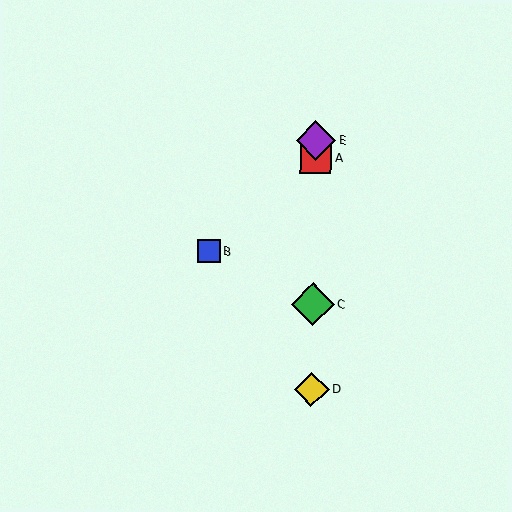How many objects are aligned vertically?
4 objects (A, C, D, E) are aligned vertically.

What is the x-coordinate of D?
Object D is at x≈312.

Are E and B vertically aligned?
No, E is at x≈316 and B is at x≈209.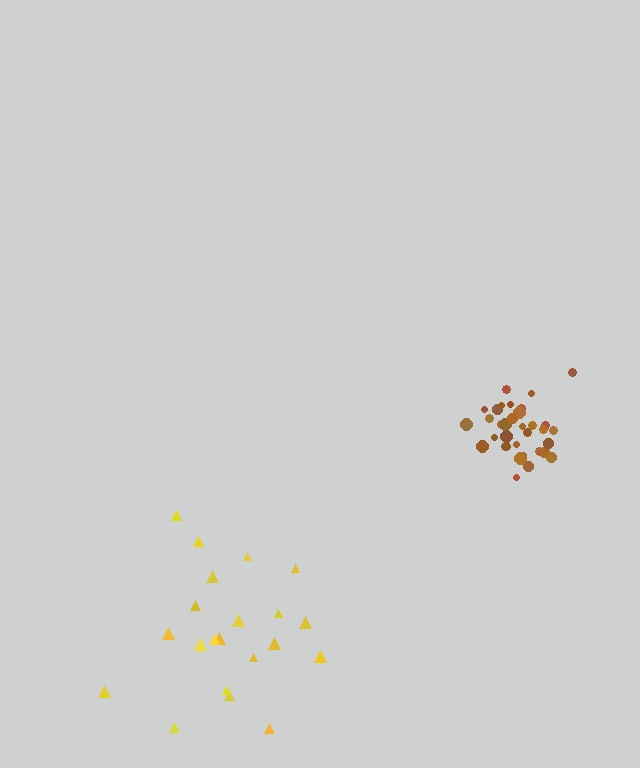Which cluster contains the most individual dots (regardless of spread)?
Brown (34).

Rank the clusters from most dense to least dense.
brown, yellow.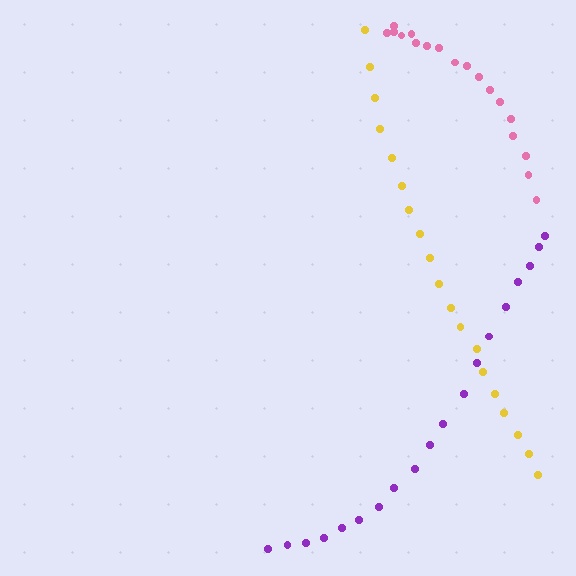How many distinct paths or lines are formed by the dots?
There are 3 distinct paths.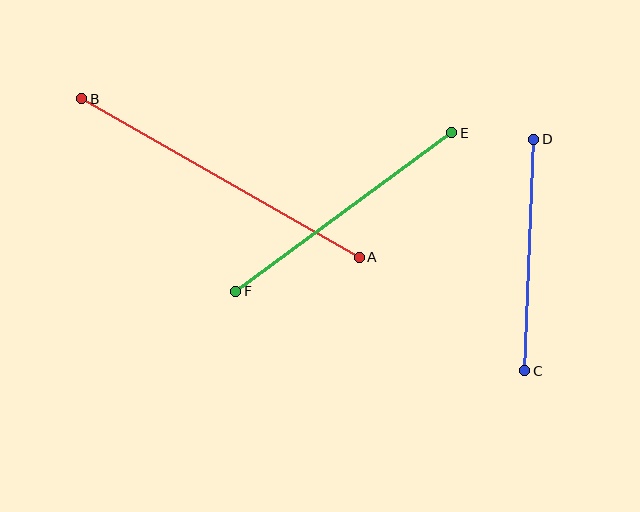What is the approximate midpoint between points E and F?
The midpoint is at approximately (344, 212) pixels.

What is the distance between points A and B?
The distance is approximately 320 pixels.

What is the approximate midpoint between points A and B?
The midpoint is at approximately (220, 178) pixels.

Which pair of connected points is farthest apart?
Points A and B are farthest apart.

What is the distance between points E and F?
The distance is approximately 268 pixels.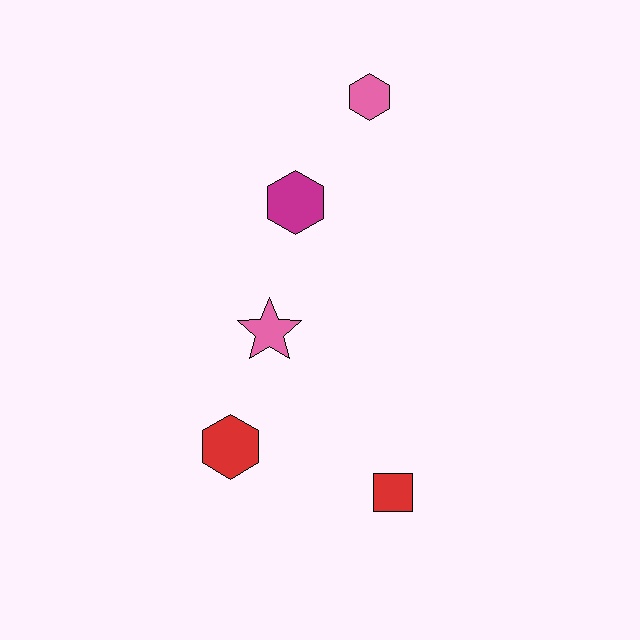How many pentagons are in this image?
There are no pentagons.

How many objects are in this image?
There are 5 objects.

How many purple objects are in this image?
There are no purple objects.